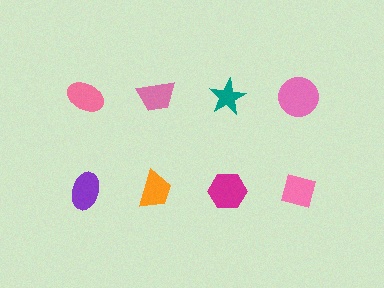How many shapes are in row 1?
4 shapes.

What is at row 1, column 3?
A teal star.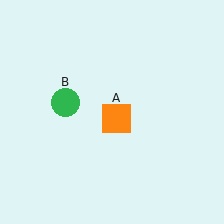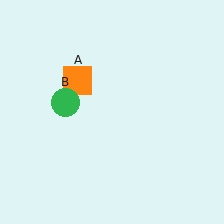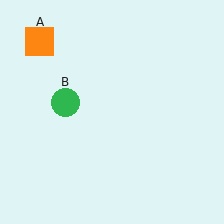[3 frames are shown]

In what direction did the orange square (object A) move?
The orange square (object A) moved up and to the left.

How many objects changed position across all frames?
1 object changed position: orange square (object A).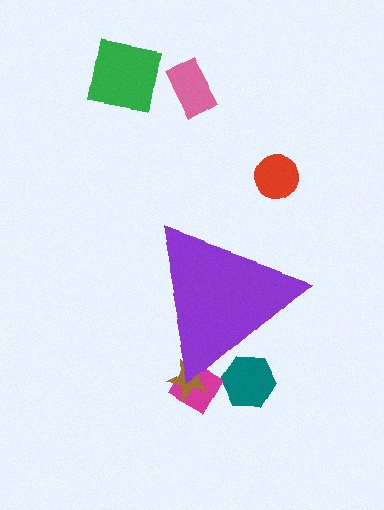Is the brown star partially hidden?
Yes, the brown star is partially hidden behind the purple triangle.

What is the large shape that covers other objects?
A purple triangle.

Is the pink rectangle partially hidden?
No, the pink rectangle is fully visible.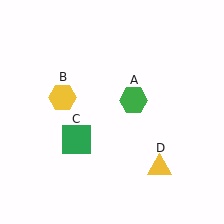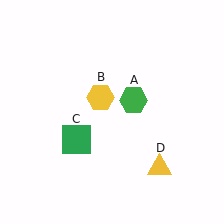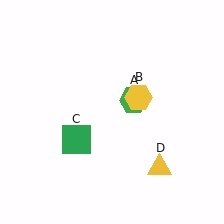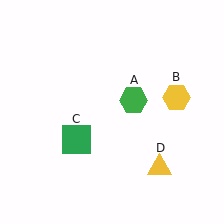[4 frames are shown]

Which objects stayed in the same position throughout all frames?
Green hexagon (object A) and green square (object C) and yellow triangle (object D) remained stationary.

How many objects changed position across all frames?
1 object changed position: yellow hexagon (object B).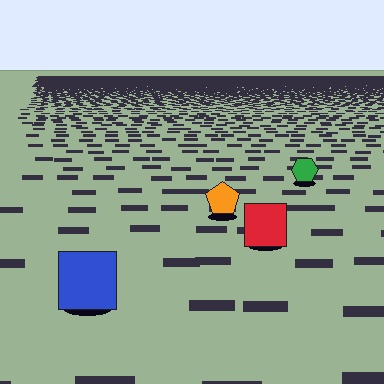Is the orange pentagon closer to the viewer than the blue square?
No. The blue square is closer — you can tell from the texture gradient: the ground texture is coarser near it.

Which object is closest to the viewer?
The blue square is closest. The texture marks near it are larger and more spread out.